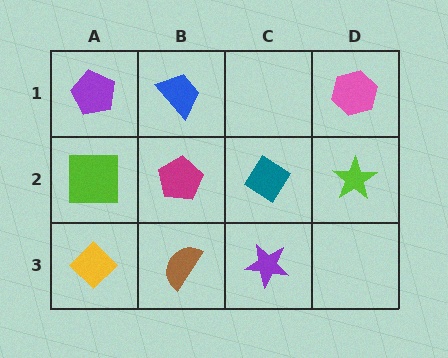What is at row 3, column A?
A yellow diamond.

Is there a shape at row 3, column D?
No, that cell is empty.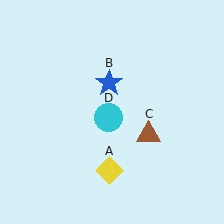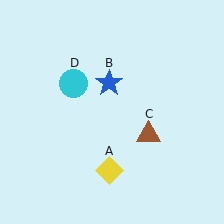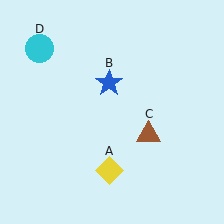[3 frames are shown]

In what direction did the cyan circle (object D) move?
The cyan circle (object D) moved up and to the left.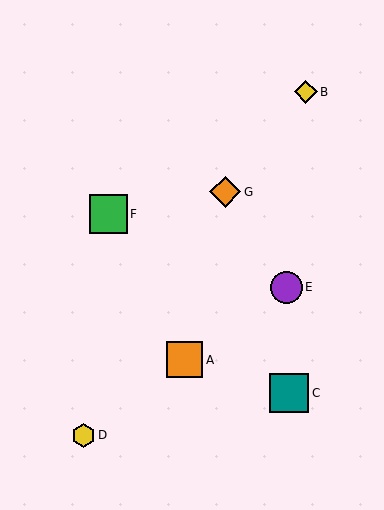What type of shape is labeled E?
Shape E is a purple circle.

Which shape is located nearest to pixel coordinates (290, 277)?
The purple circle (labeled E) at (286, 287) is nearest to that location.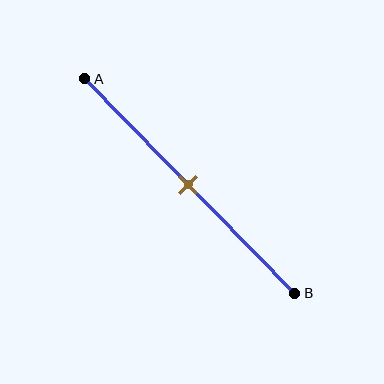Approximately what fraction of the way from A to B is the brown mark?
The brown mark is approximately 50% of the way from A to B.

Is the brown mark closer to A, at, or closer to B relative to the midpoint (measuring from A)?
The brown mark is approximately at the midpoint of segment AB.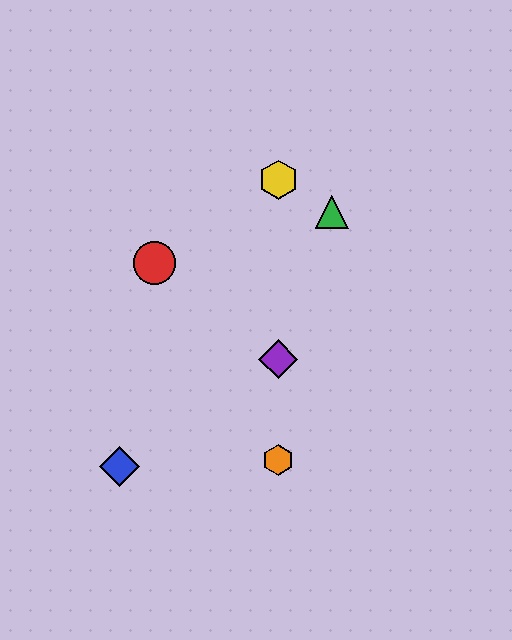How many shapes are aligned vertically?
3 shapes (the yellow hexagon, the purple diamond, the orange hexagon) are aligned vertically.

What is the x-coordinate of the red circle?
The red circle is at x≈155.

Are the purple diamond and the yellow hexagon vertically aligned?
Yes, both are at x≈278.